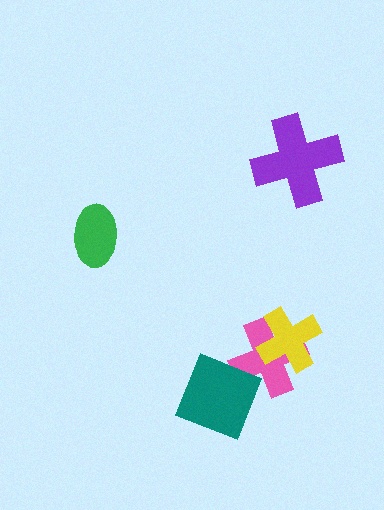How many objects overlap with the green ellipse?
0 objects overlap with the green ellipse.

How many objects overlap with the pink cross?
2 objects overlap with the pink cross.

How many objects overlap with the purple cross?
0 objects overlap with the purple cross.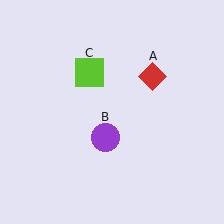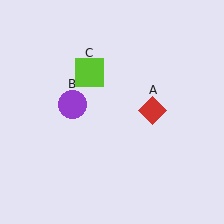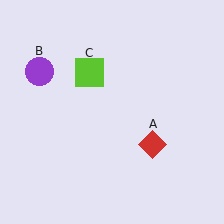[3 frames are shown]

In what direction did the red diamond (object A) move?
The red diamond (object A) moved down.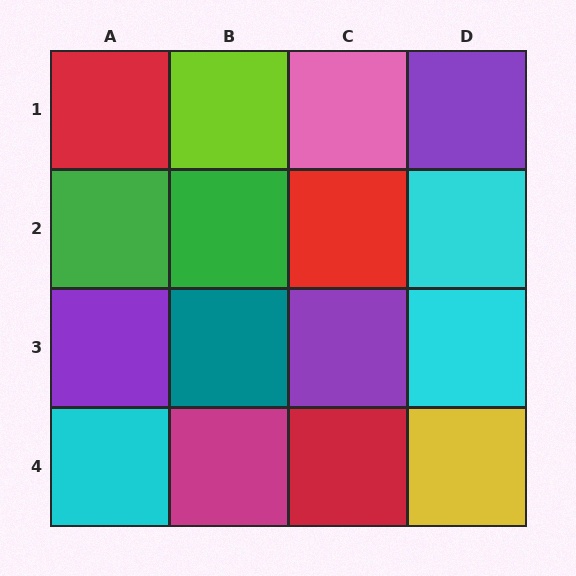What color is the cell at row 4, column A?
Cyan.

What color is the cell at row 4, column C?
Red.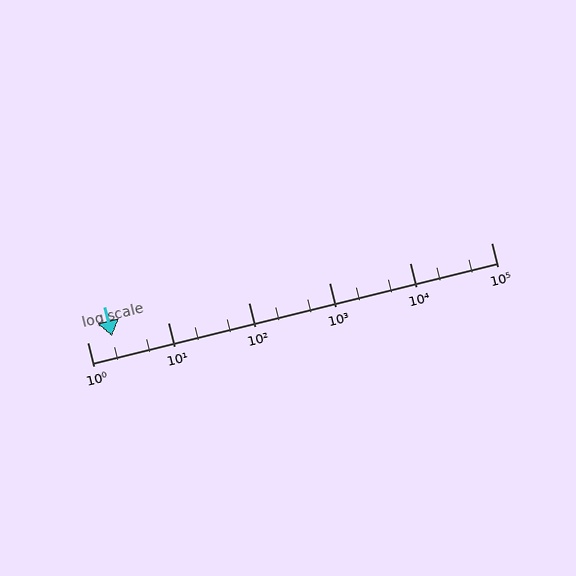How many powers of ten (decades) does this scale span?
The scale spans 5 decades, from 1 to 100000.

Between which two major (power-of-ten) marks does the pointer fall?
The pointer is between 1 and 10.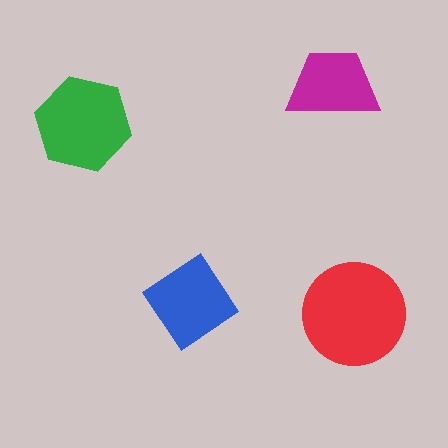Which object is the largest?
The red circle.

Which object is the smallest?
The magenta trapezoid.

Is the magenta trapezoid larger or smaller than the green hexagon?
Smaller.